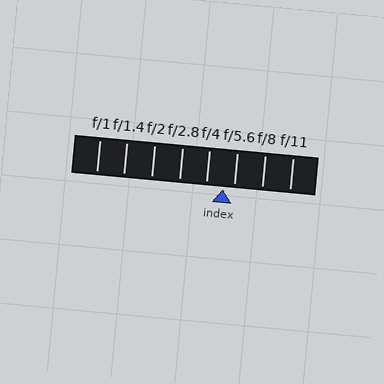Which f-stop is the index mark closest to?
The index mark is closest to f/5.6.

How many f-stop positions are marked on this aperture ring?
There are 8 f-stop positions marked.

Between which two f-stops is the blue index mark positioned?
The index mark is between f/4 and f/5.6.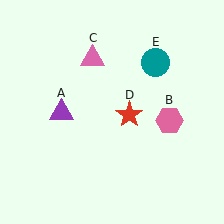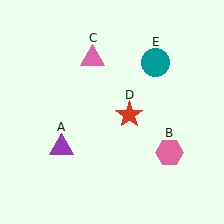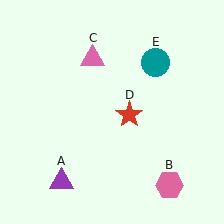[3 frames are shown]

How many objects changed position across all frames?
2 objects changed position: purple triangle (object A), pink hexagon (object B).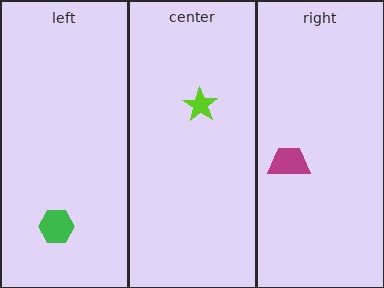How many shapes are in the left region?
1.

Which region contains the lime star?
The center region.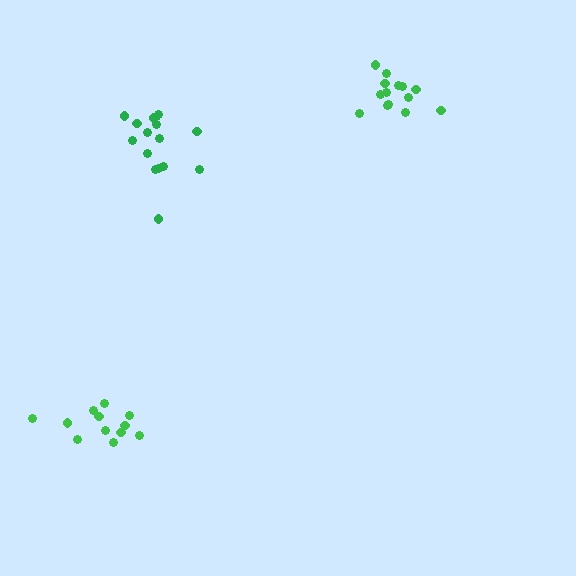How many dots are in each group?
Group 1: 12 dots, Group 2: 16 dots, Group 3: 14 dots (42 total).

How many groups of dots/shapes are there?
There are 3 groups.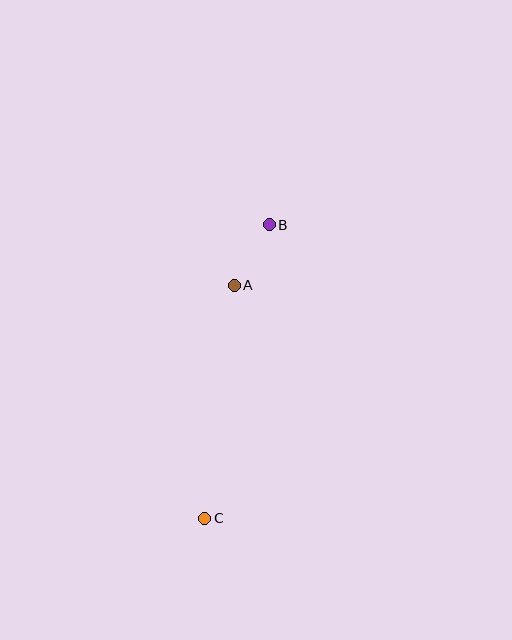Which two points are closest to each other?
Points A and B are closest to each other.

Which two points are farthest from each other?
Points B and C are farthest from each other.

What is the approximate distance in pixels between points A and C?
The distance between A and C is approximately 235 pixels.